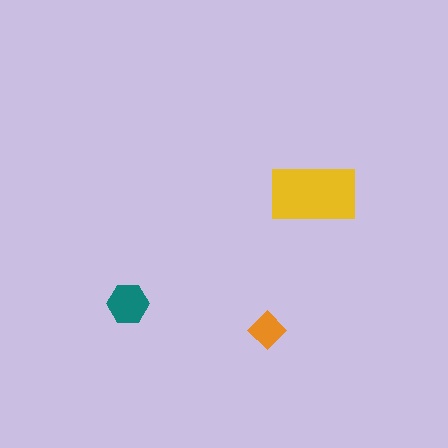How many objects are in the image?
There are 3 objects in the image.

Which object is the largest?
The yellow rectangle.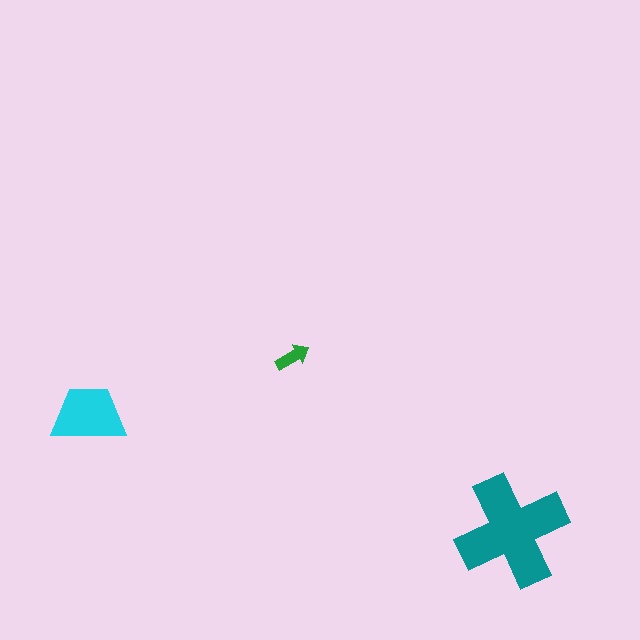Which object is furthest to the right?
The teal cross is rightmost.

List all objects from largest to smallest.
The teal cross, the cyan trapezoid, the green arrow.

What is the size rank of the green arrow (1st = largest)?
3rd.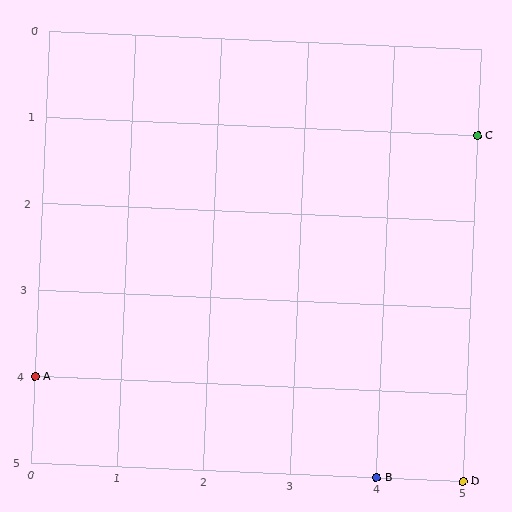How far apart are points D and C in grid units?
Points D and C are 4 rows apart.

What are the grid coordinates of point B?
Point B is at grid coordinates (4, 5).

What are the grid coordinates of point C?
Point C is at grid coordinates (5, 1).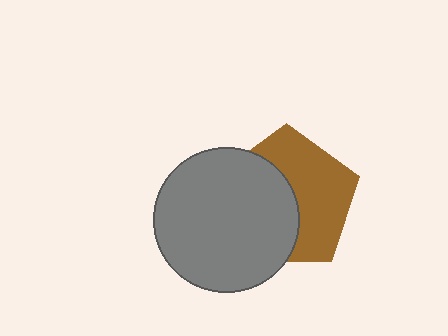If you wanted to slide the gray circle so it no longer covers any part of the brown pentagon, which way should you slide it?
Slide it left — that is the most direct way to separate the two shapes.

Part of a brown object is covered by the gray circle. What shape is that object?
It is a pentagon.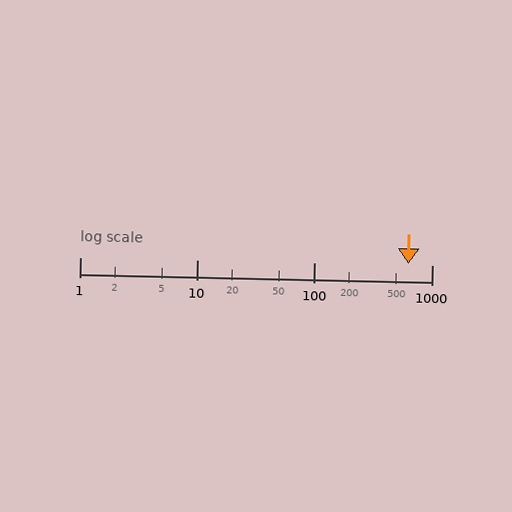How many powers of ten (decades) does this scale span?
The scale spans 3 decades, from 1 to 1000.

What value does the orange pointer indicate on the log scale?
The pointer indicates approximately 630.